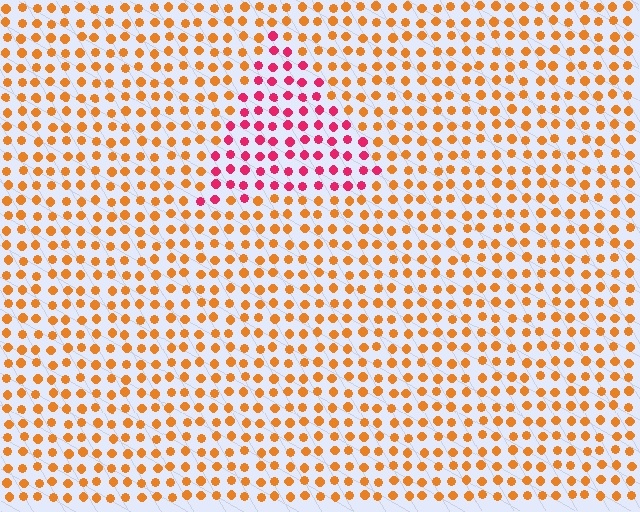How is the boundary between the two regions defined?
The boundary is defined purely by a slight shift in hue (about 50 degrees). Spacing, size, and orientation are identical on both sides.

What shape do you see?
I see a triangle.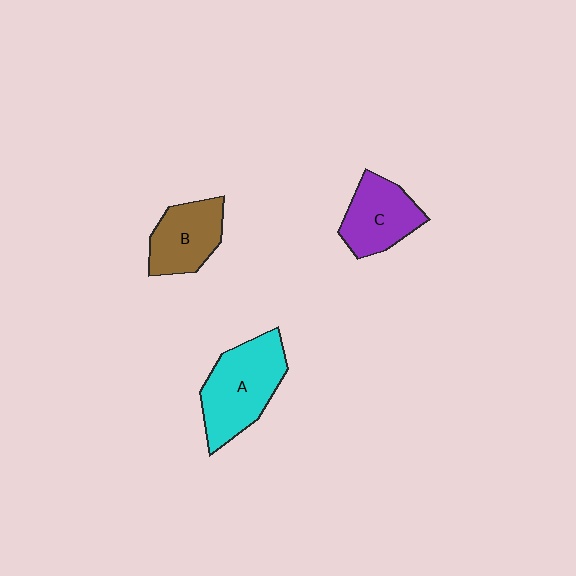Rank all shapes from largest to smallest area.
From largest to smallest: A (cyan), C (purple), B (brown).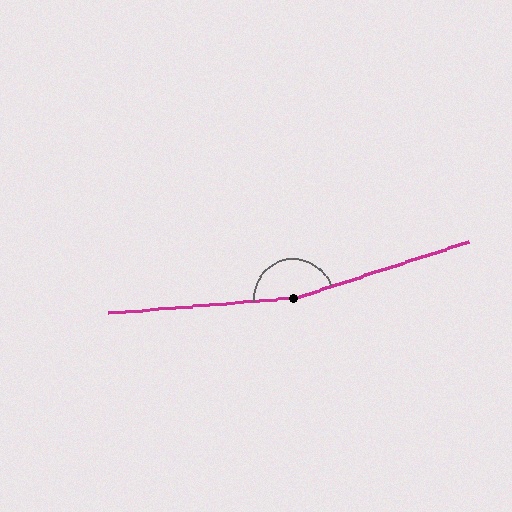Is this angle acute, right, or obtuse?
It is obtuse.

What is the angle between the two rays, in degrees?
Approximately 167 degrees.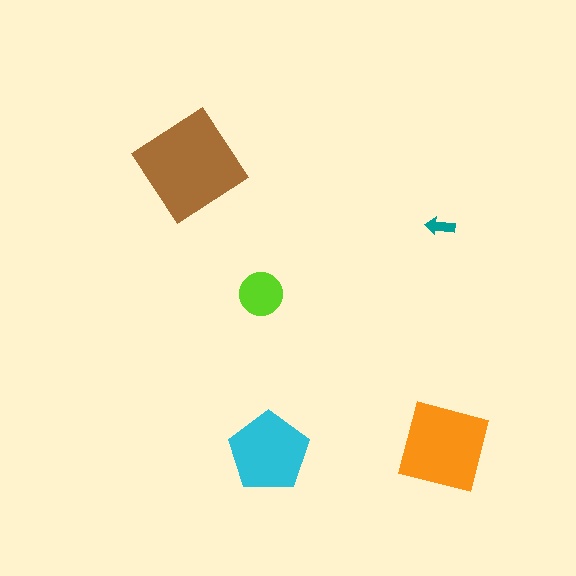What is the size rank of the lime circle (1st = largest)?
4th.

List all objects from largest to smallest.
The brown diamond, the orange square, the cyan pentagon, the lime circle, the teal arrow.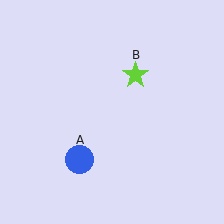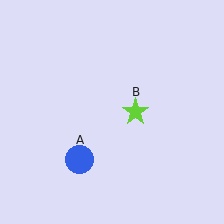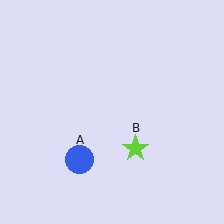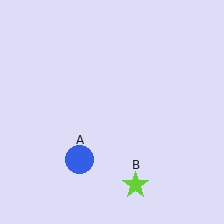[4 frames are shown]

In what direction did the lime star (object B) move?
The lime star (object B) moved down.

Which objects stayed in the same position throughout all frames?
Blue circle (object A) remained stationary.